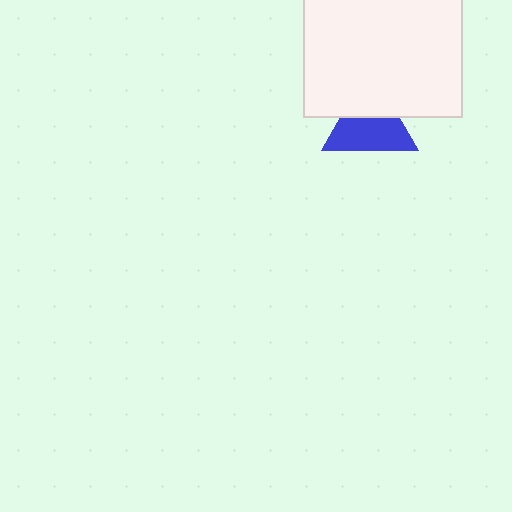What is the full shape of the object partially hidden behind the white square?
The partially hidden object is a blue triangle.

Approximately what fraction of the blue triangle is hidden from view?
Roughly 36% of the blue triangle is hidden behind the white square.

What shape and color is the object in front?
The object in front is a white square.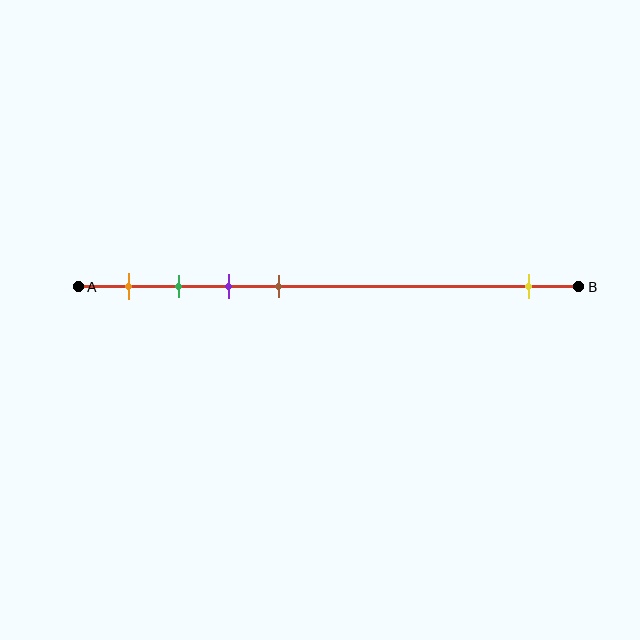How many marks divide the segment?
There are 5 marks dividing the segment.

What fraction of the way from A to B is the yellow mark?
The yellow mark is approximately 90% (0.9) of the way from A to B.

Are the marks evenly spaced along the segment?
No, the marks are not evenly spaced.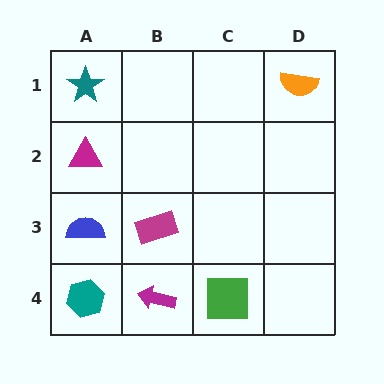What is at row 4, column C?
A green square.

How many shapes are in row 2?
1 shape.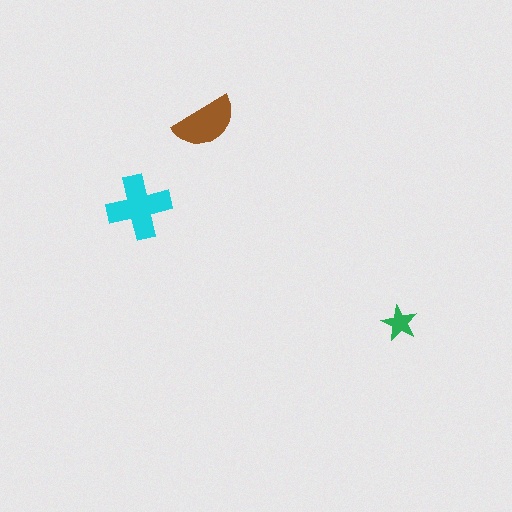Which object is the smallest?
The green star.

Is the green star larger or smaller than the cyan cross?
Smaller.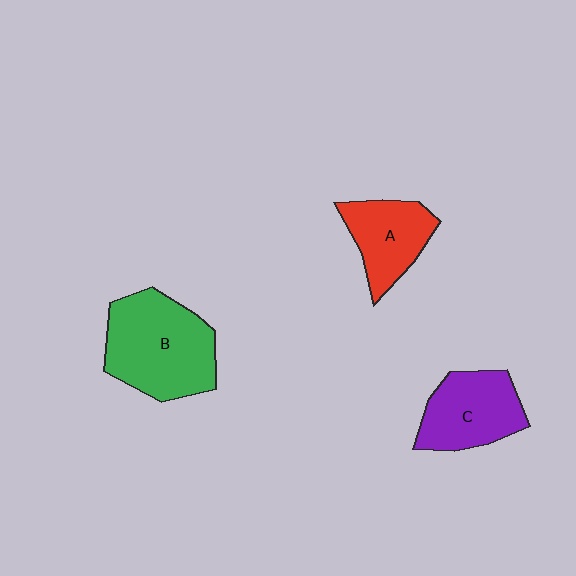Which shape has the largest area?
Shape B (green).